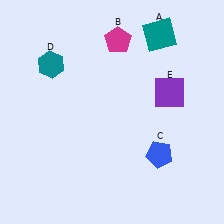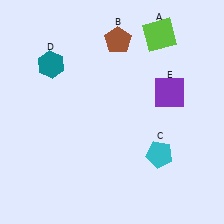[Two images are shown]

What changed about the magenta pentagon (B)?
In Image 1, B is magenta. In Image 2, it changed to brown.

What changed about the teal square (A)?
In Image 1, A is teal. In Image 2, it changed to lime.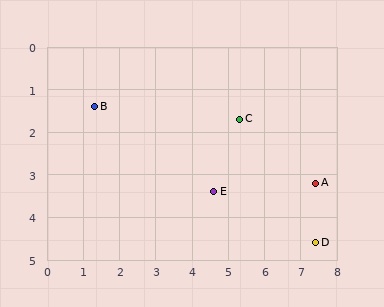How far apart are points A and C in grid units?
Points A and C are about 2.6 grid units apart.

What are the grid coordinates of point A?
Point A is at approximately (7.4, 3.2).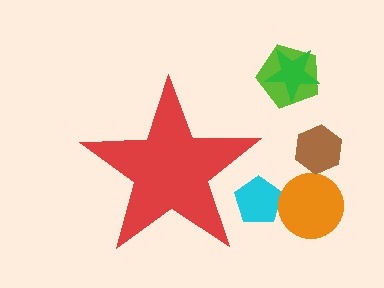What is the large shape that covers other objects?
A red star.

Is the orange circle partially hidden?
No, the orange circle is fully visible.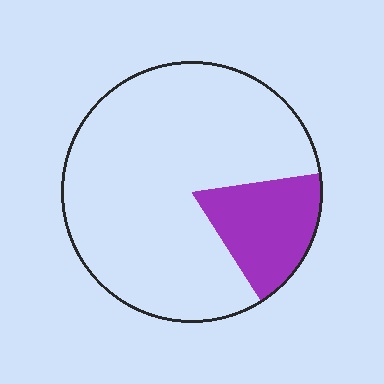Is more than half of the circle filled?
No.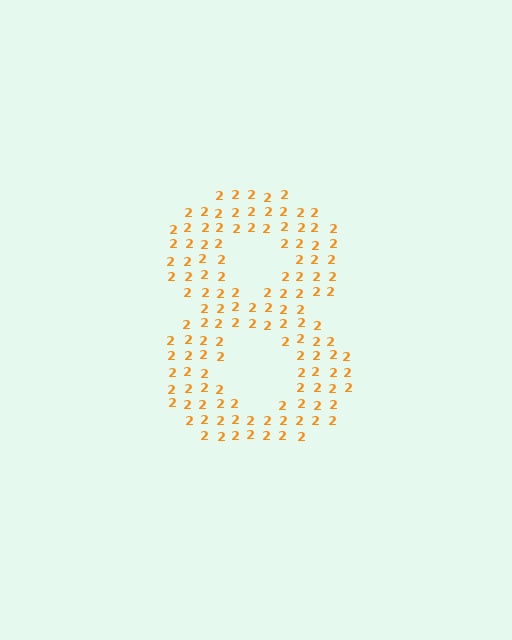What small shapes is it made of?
It is made of small digit 2's.